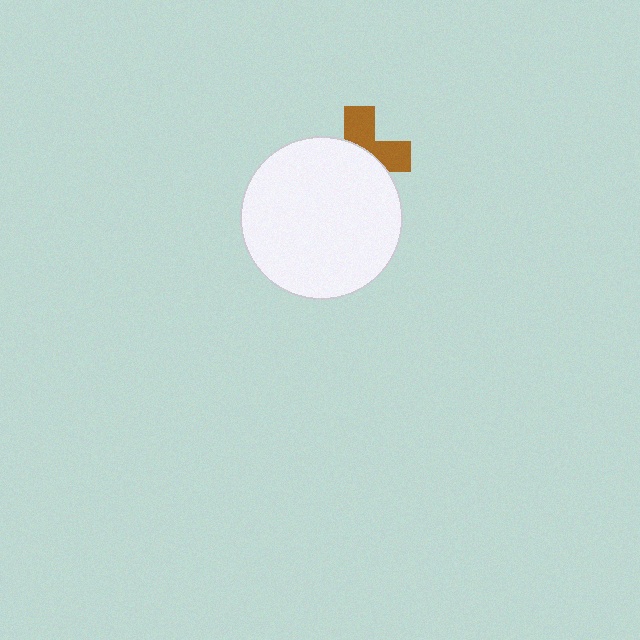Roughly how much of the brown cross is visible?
A small part of it is visible (roughly 43%).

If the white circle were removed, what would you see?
You would see the complete brown cross.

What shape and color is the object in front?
The object in front is a white circle.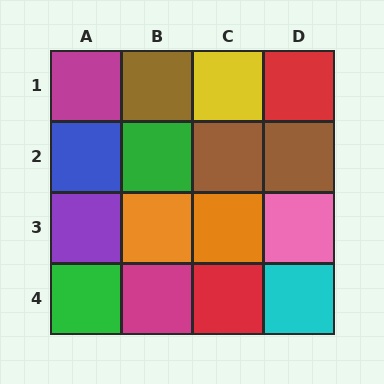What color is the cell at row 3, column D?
Pink.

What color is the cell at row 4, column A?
Green.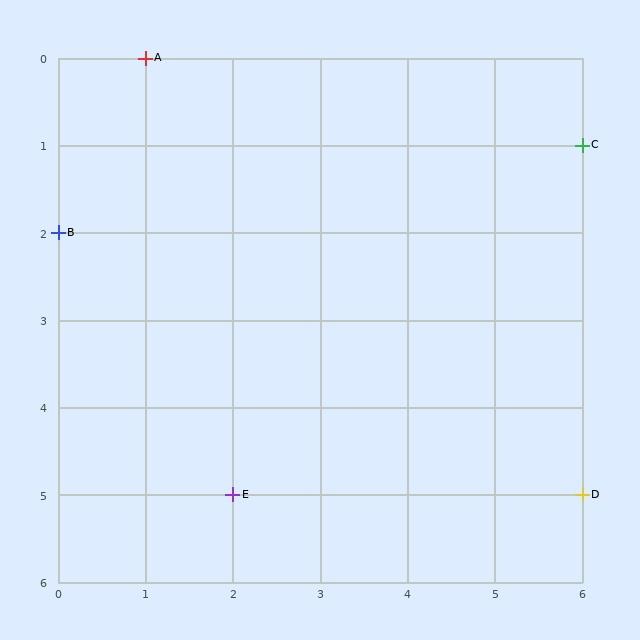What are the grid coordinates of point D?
Point D is at grid coordinates (6, 5).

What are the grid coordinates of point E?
Point E is at grid coordinates (2, 5).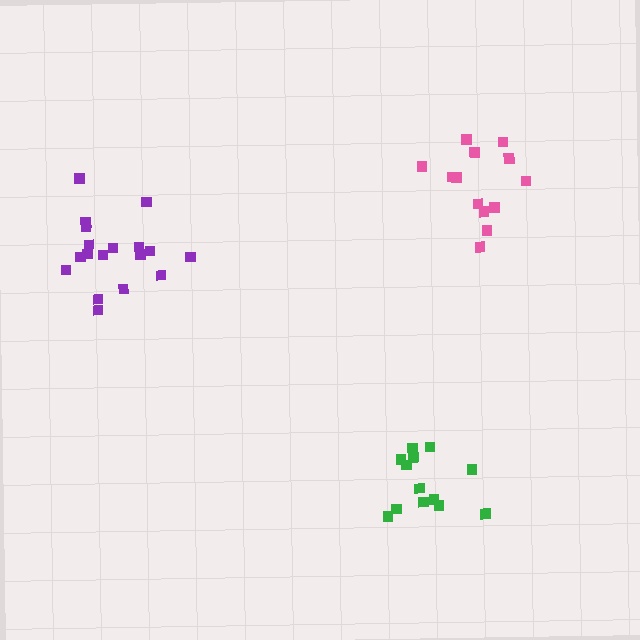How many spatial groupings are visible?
There are 3 spatial groupings.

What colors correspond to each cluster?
The clusters are colored: purple, green, pink.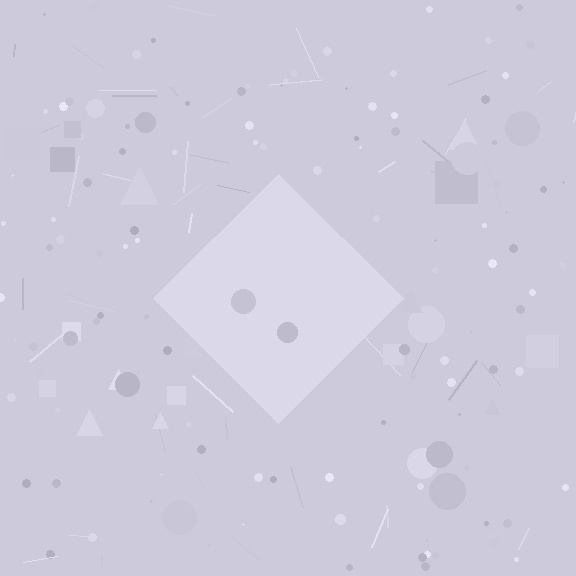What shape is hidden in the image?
A diamond is hidden in the image.